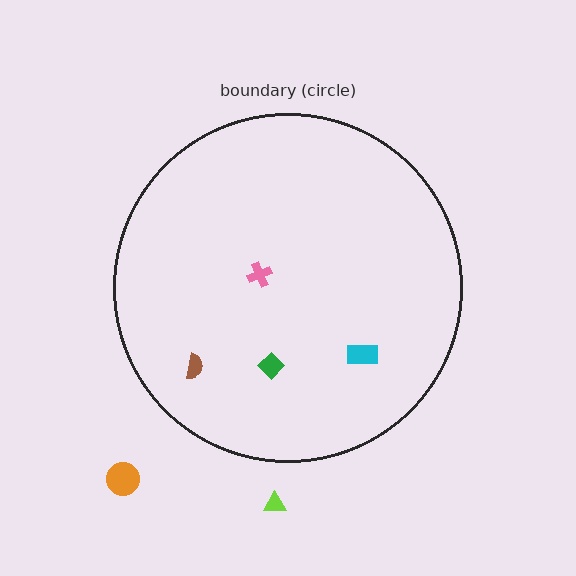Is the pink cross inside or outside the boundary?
Inside.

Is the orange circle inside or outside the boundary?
Outside.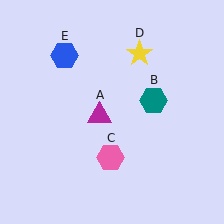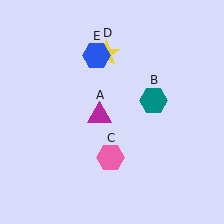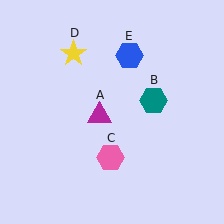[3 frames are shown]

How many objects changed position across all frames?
2 objects changed position: yellow star (object D), blue hexagon (object E).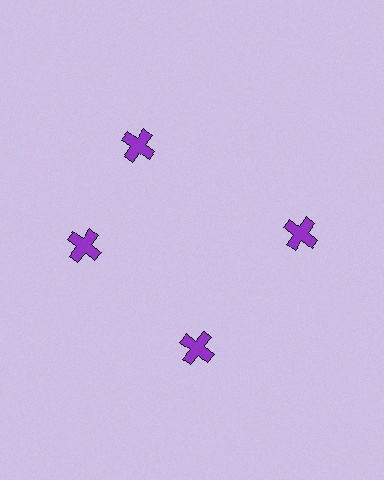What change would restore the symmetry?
The symmetry would be restored by rotating it back into even spacing with its neighbors so that all 4 crosses sit at equal angles and equal distance from the center.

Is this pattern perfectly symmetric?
No. The 4 purple crosses are arranged in a ring, but one element near the 12 o'clock position is rotated out of alignment along the ring, breaking the 4-fold rotational symmetry.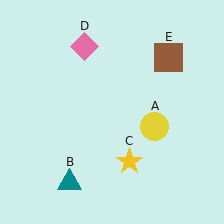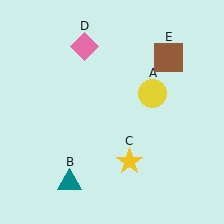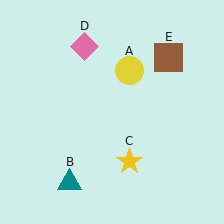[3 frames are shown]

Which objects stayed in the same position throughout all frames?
Teal triangle (object B) and yellow star (object C) and pink diamond (object D) and brown square (object E) remained stationary.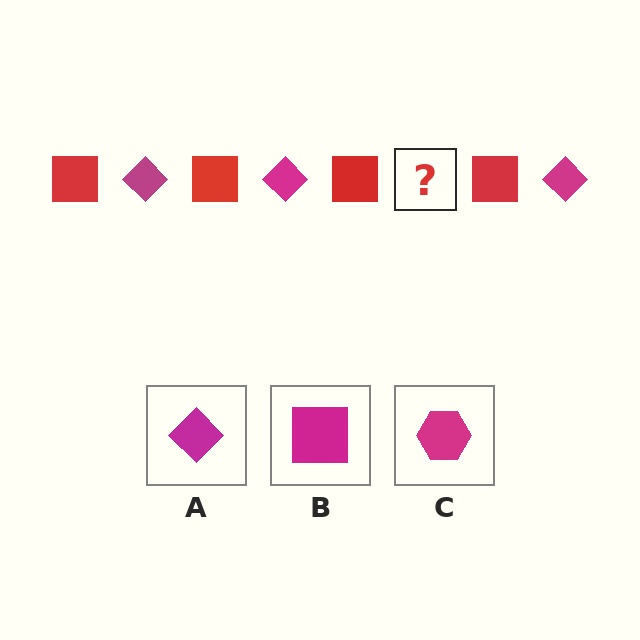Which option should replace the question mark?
Option A.